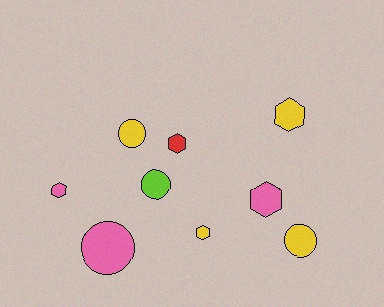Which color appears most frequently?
Yellow, with 4 objects.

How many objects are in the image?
There are 9 objects.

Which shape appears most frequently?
Hexagon, with 5 objects.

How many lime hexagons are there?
There are no lime hexagons.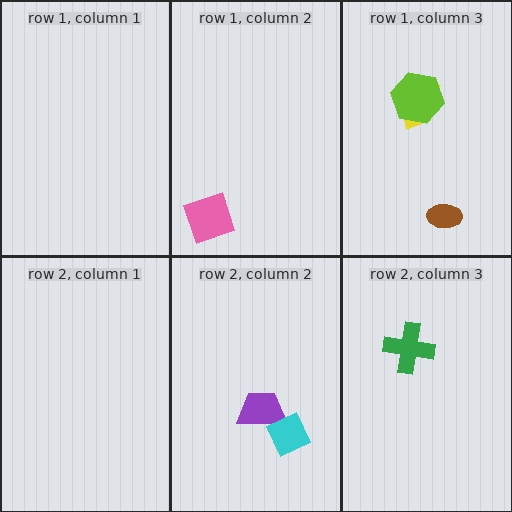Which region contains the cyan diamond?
The row 2, column 2 region.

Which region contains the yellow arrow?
The row 1, column 3 region.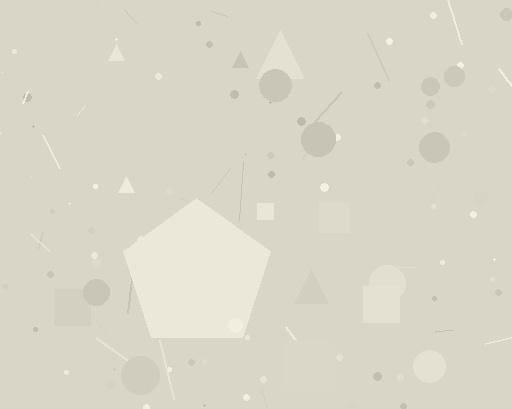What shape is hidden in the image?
A pentagon is hidden in the image.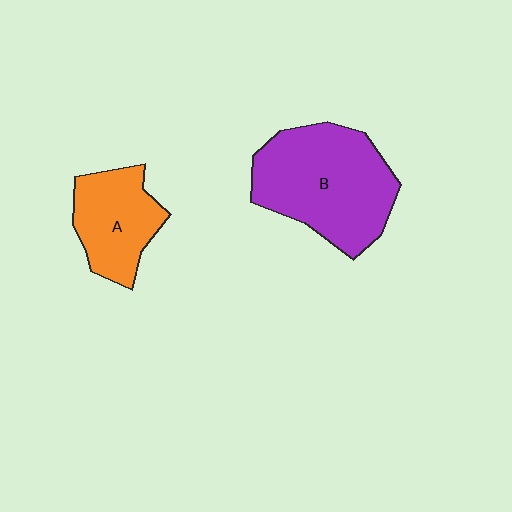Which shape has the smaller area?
Shape A (orange).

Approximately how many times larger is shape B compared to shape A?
Approximately 1.7 times.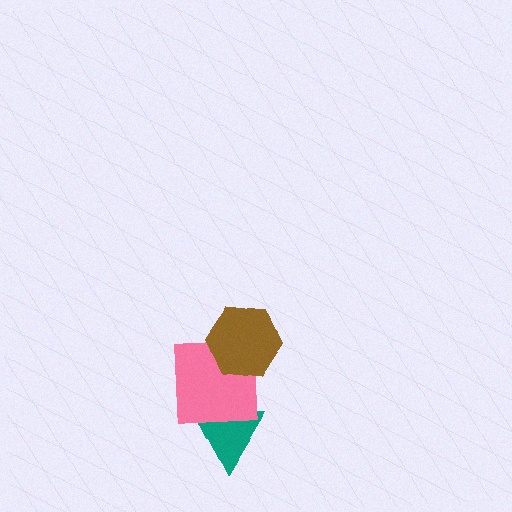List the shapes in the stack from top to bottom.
From top to bottom: the brown hexagon, the pink square, the teal triangle.